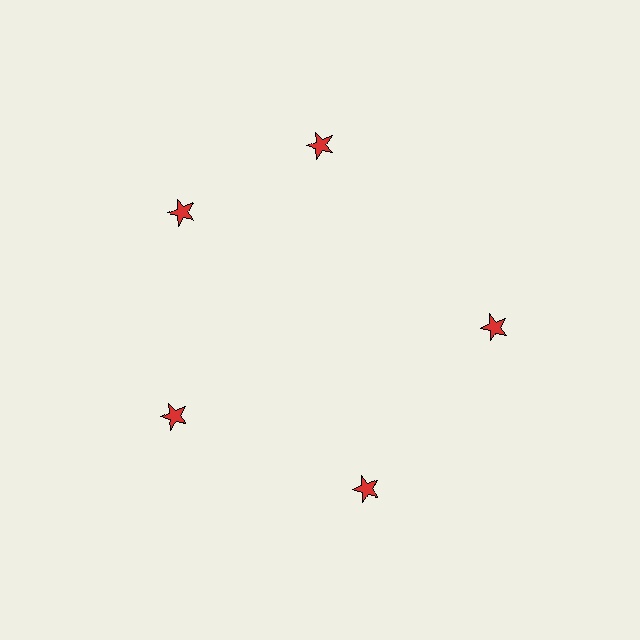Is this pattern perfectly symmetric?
No. The 5 red stars are arranged in a ring, but one element near the 1 o'clock position is rotated out of alignment along the ring, breaking the 5-fold rotational symmetry.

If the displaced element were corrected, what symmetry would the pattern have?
It would have 5-fold rotational symmetry — the pattern would map onto itself every 72 degrees.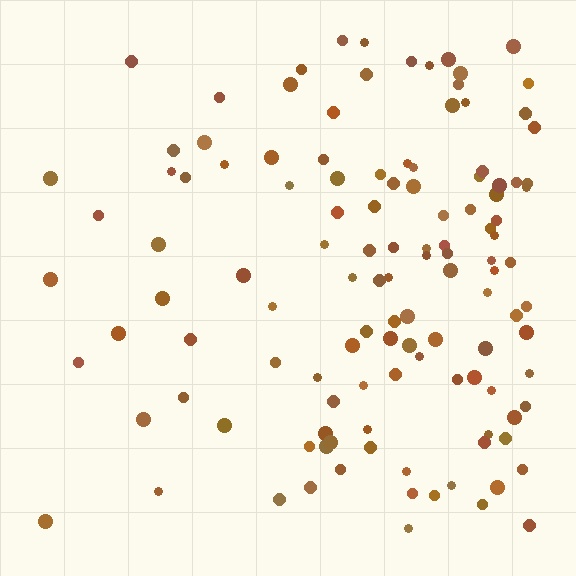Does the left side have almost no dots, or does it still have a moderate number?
Still a moderate number, just noticeably fewer than the right.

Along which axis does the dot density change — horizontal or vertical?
Horizontal.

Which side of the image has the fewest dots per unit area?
The left.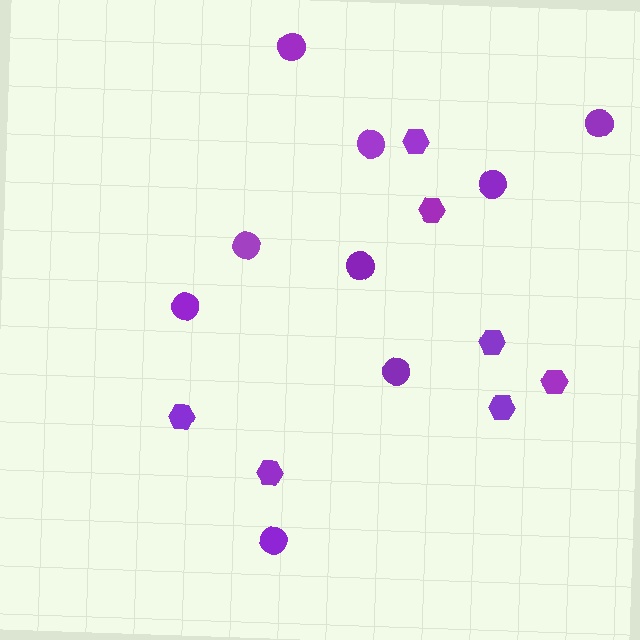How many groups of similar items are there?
There are 2 groups: one group of hexagons (7) and one group of circles (9).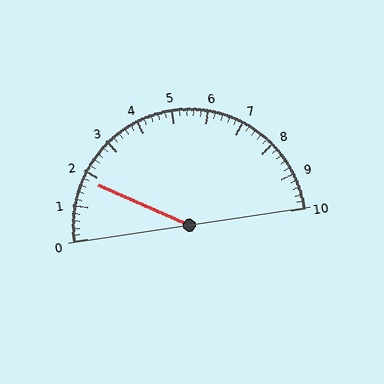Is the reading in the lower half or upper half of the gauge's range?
The reading is in the lower half of the range (0 to 10).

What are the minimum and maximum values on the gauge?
The gauge ranges from 0 to 10.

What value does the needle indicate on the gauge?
The needle indicates approximately 1.8.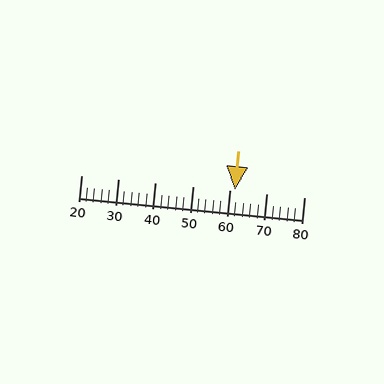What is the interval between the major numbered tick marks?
The major tick marks are spaced 10 units apart.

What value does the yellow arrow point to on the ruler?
The yellow arrow points to approximately 62.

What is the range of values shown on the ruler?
The ruler shows values from 20 to 80.